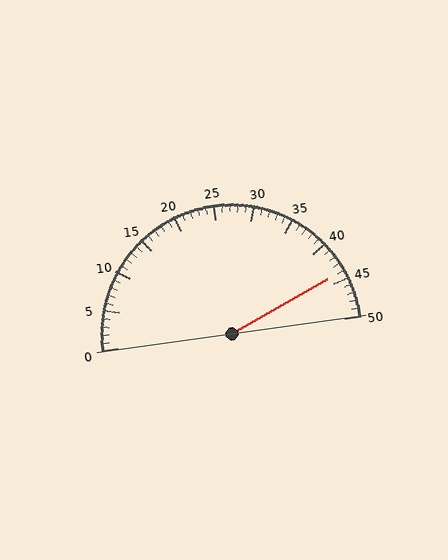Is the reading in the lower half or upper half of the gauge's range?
The reading is in the upper half of the range (0 to 50).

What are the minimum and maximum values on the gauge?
The gauge ranges from 0 to 50.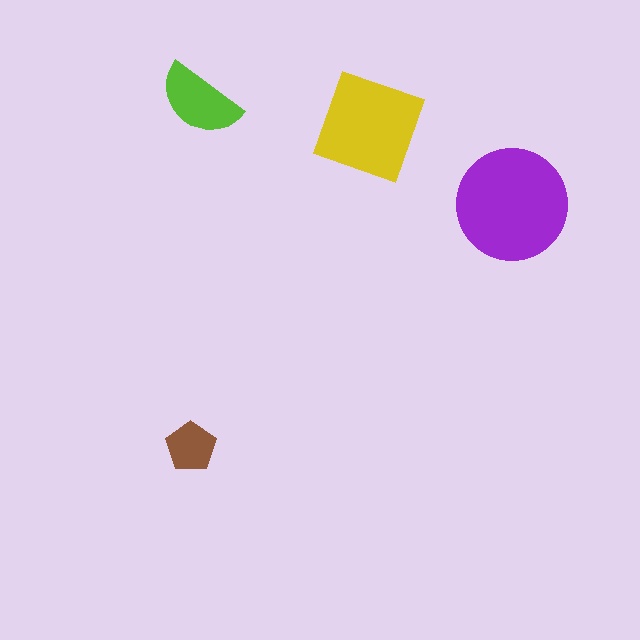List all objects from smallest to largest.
The brown pentagon, the lime semicircle, the yellow diamond, the purple circle.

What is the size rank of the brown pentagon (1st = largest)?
4th.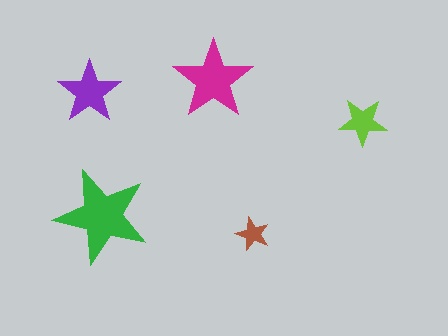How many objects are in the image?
There are 5 objects in the image.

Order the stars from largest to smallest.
the green one, the magenta one, the purple one, the lime one, the brown one.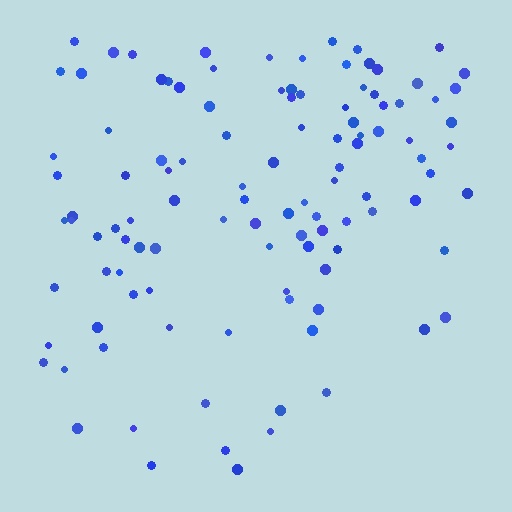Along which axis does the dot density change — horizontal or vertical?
Vertical.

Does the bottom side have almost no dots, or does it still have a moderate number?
Still a moderate number, just noticeably fewer than the top.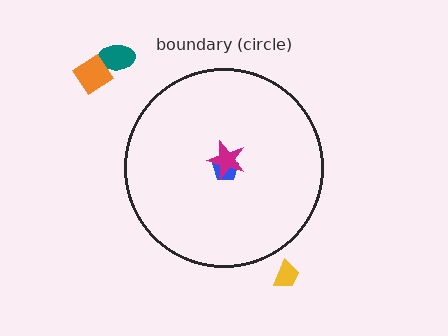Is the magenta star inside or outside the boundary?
Inside.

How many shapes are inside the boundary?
2 inside, 3 outside.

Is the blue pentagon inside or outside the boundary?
Inside.